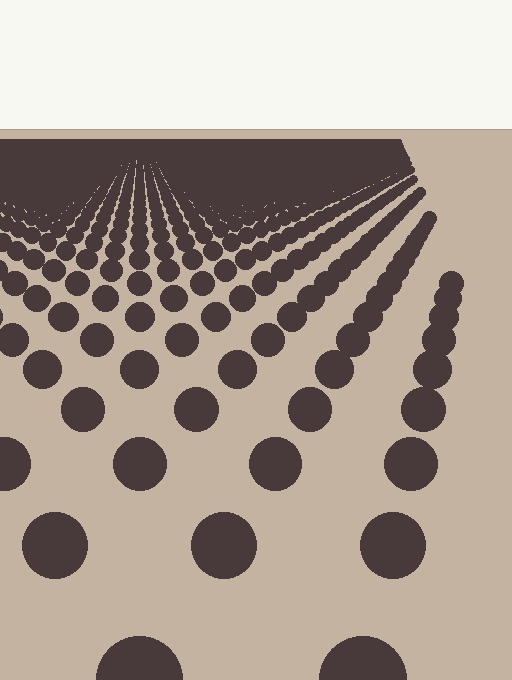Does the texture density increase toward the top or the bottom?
Density increases toward the top.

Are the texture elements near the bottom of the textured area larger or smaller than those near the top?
Larger. Near the bottom, elements are closer to the viewer and appear at a bigger on-screen size.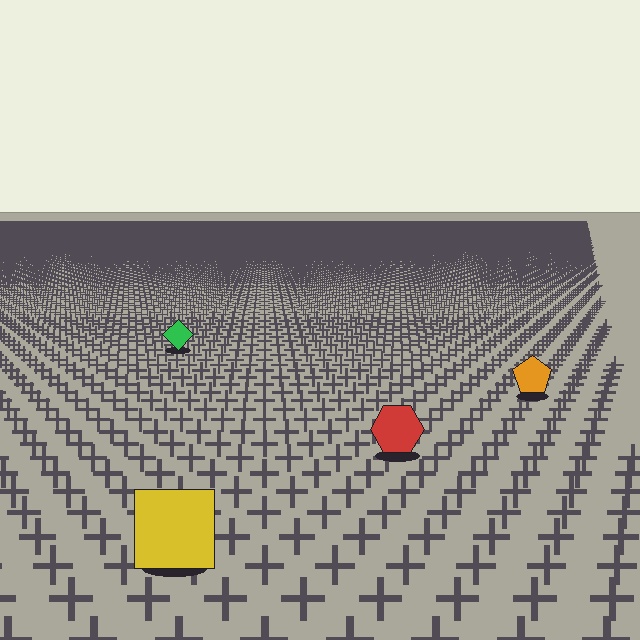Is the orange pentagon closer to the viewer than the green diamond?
Yes. The orange pentagon is closer — you can tell from the texture gradient: the ground texture is coarser near it.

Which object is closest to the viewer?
The yellow square is closest. The texture marks near it are larger and more spread out.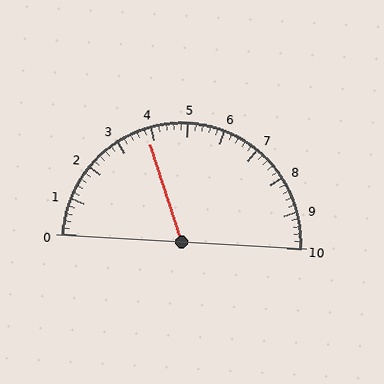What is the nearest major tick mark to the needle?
The nearest major tick mark is 4.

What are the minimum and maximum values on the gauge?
The gauge ranges from 0 to 10.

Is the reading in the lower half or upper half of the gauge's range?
The reading is in the lower half of the range (0 to 10).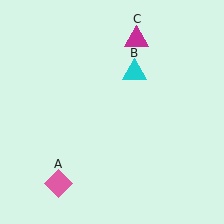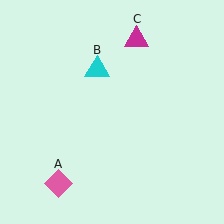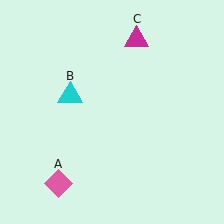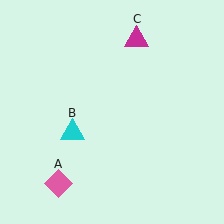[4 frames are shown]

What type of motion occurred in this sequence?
The cyan triangle (object B) rotated counterclockwise around the center of the scene.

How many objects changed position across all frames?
1 object changed position: cyan triangle (object B).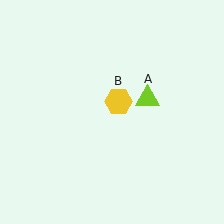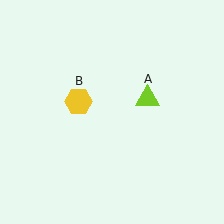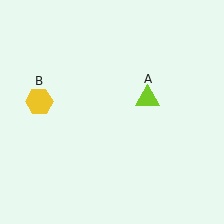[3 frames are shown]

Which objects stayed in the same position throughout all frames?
Lime triangle (object A) remained stationary.